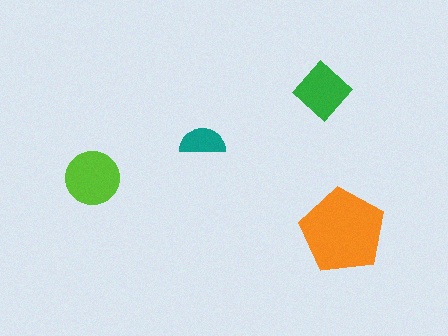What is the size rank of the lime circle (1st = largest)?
2nd.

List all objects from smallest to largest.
The teal semicircle, the green diamond, the lime circle, the orange pentagon.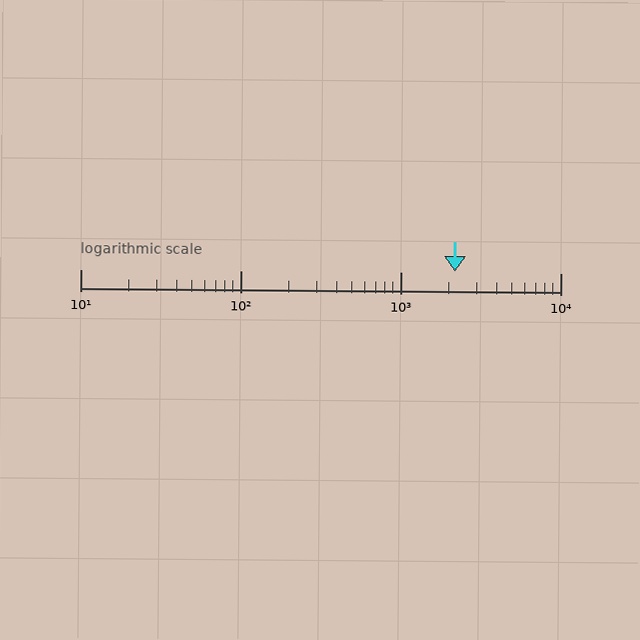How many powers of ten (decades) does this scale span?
The scale spans 3 decades, from 10 to 10000.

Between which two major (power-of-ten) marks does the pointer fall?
The pointer is between 1000 and 10000.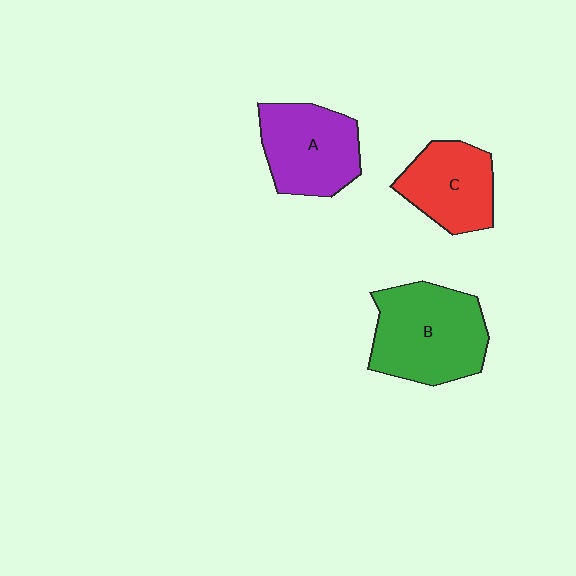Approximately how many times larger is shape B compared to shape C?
Approximately 1.4 times.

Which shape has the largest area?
Shape B (green).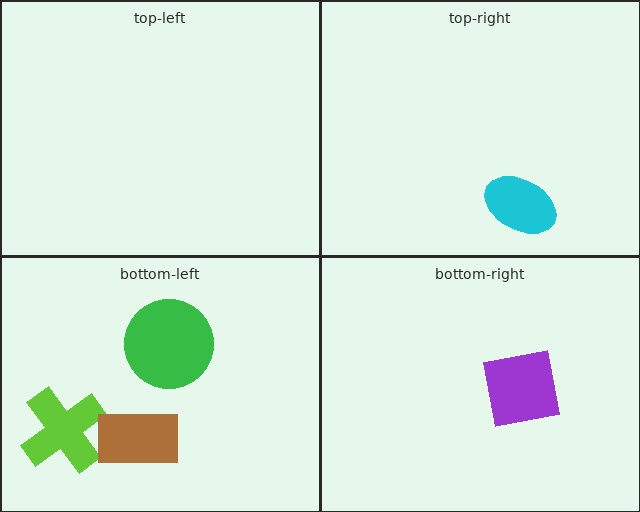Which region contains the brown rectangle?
The bottom-left region.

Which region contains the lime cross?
The bottom-left region.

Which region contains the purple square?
The bottom-right region.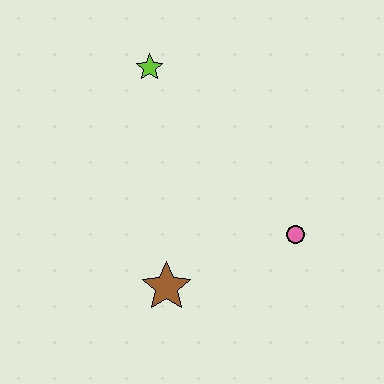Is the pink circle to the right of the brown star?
Yes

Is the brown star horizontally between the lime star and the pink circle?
Yes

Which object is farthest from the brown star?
The lime star is farthest from the brown star.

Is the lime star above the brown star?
Yes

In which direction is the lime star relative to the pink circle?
The lime star is above the pink circle.